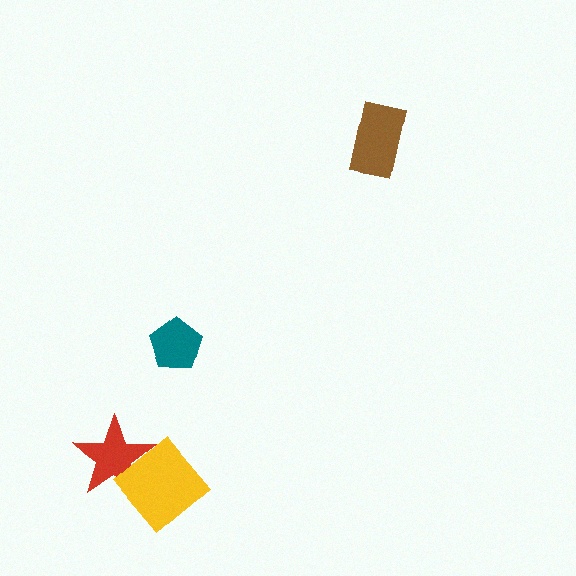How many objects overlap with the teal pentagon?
0 objects overlap with the teal pentagon.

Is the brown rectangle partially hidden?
No, no other shape covers it.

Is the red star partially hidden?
Yes, it is partially covered by another shape.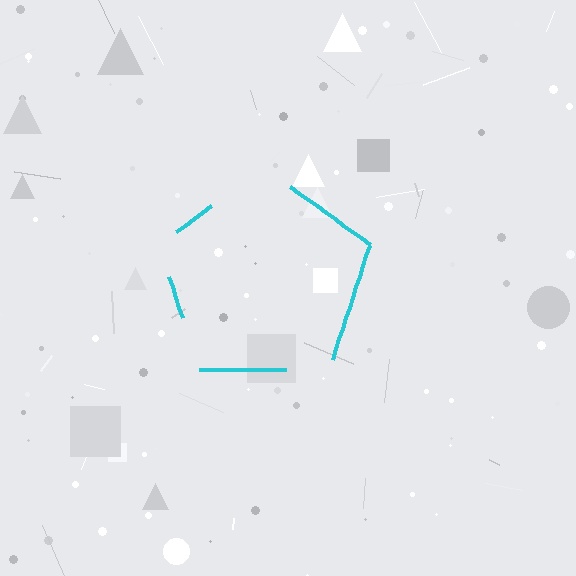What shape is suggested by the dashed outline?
The dashed outline suggests a pentagon.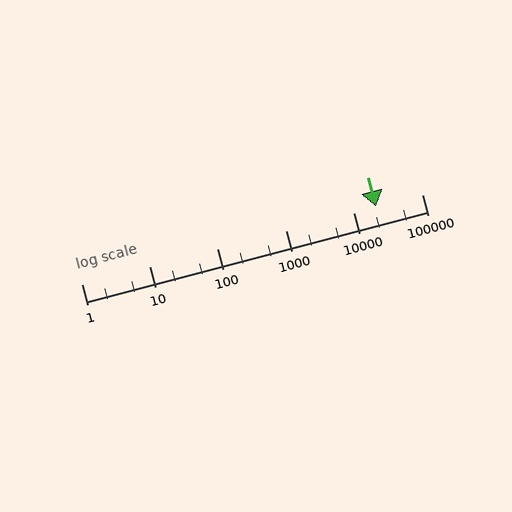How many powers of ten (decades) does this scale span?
The scale spans 5 decades, from 1 to 100000.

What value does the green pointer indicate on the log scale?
The pointer indicates approximately 21000.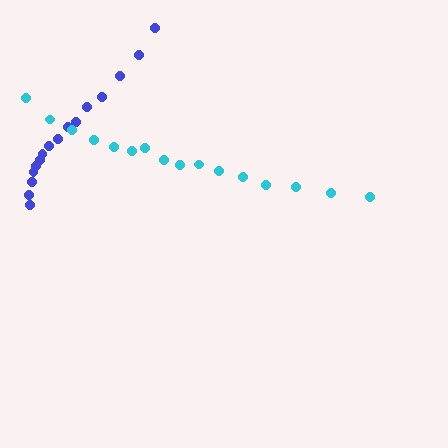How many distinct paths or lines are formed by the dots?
There are 2 distinct paths.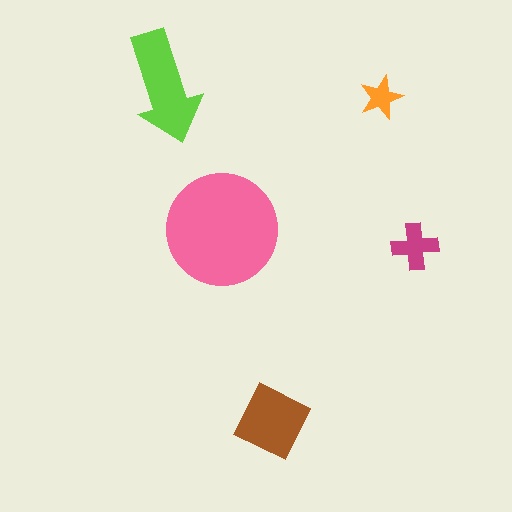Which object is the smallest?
The orange star.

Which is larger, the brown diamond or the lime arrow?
The lime arrow.